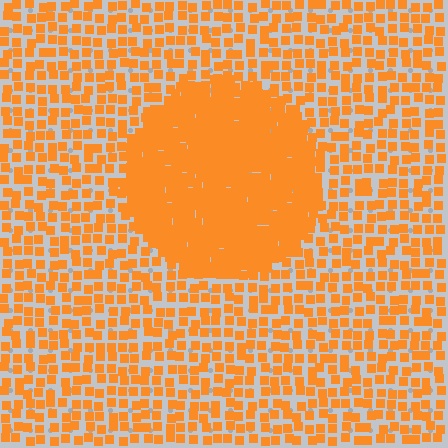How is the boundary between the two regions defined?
The boundary is defined by a change in element density (approximately 2.4x ratio). All elements are the same color, size, and shape.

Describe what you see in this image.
The image contains small orange elements arranged at two different densities. A circle-shaped region is visible where the elements are more densely packed than the surrounding area.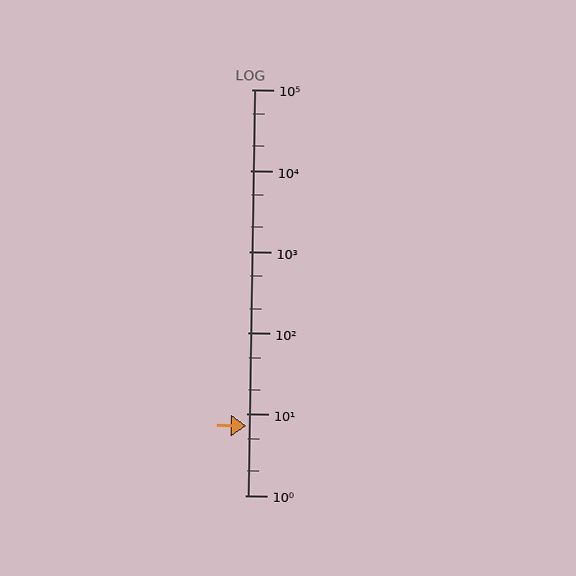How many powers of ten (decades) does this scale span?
The scale spans 5 decades, from 1 to 100000.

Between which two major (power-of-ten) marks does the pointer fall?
The pointer is between 1 and 10.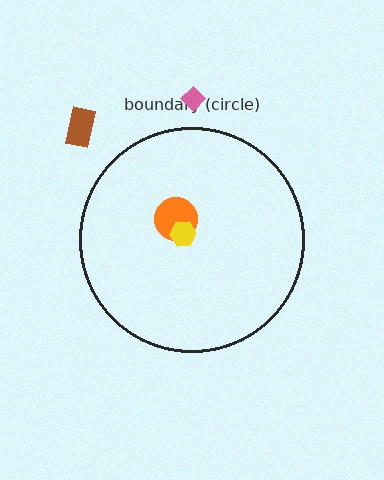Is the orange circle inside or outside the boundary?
Inside.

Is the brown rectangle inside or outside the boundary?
Outside.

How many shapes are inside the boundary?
2 inside, 2 outside.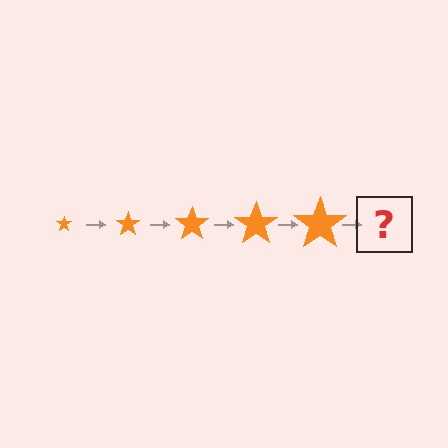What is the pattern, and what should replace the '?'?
The pattern is that the star gets progressively larger each step. The '?' should be an orange star, larger than the previous one.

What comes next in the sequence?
The next element should be an orange star, larger than the previous one.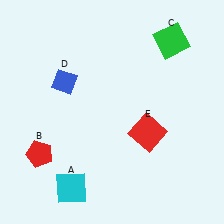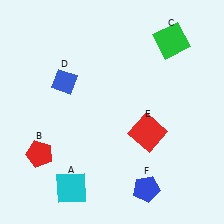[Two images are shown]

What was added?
A blue pentagon (F) was added in Image 2.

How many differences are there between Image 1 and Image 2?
There is 1 difference between the two images.